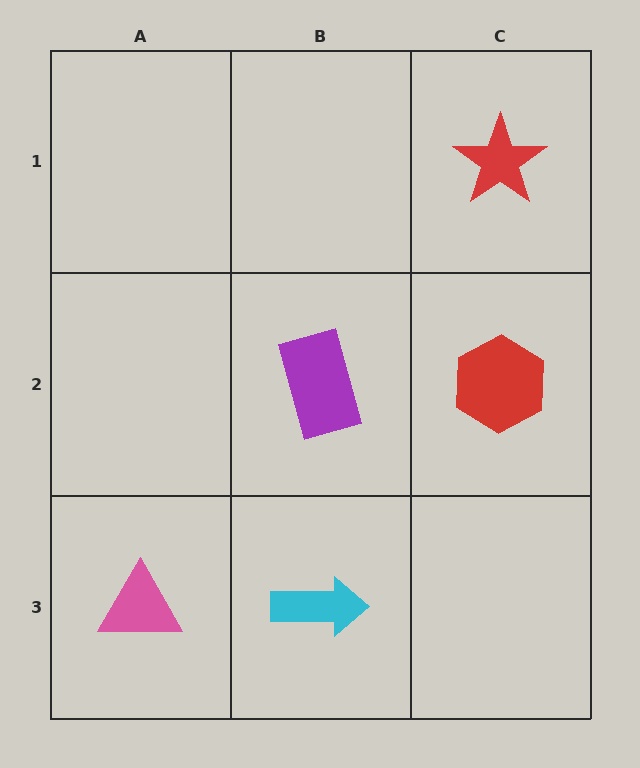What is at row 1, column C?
A red star.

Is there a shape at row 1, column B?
No, that cell is empty.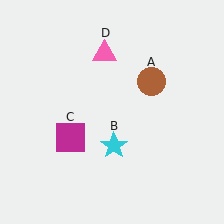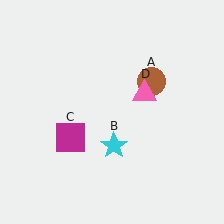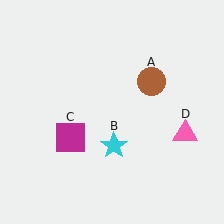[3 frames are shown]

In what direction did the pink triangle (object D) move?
The pink triangle (object D) moved down and to the right.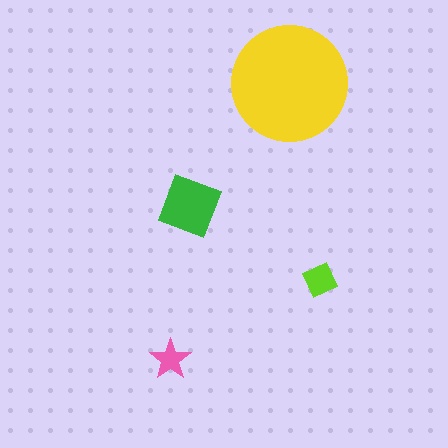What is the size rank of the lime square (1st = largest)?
3rd.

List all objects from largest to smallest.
The yellow circle, the green diamond, the lime square, the pink star.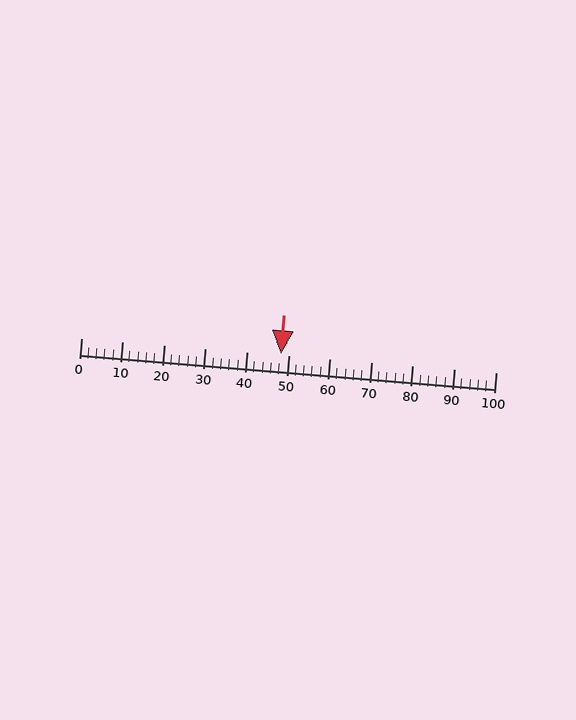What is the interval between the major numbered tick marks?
The major tick marks are spaced 10 units apart.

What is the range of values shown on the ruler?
The ruler shows values from 0 to 100.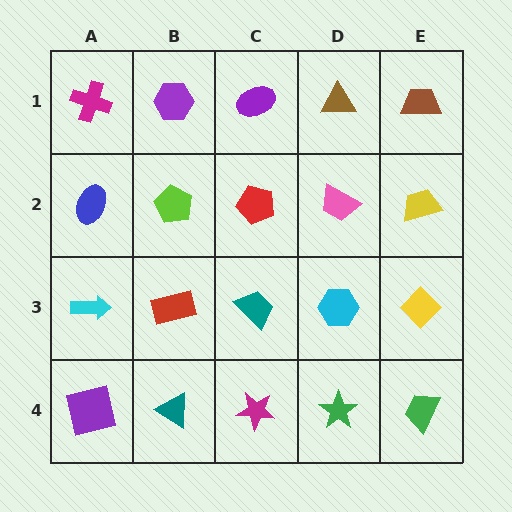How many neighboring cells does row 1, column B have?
3.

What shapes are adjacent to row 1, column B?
A lime pentagon (row 2, column B), a magenta cross (row 1, column A), a purple ellipse (row 1, column C).